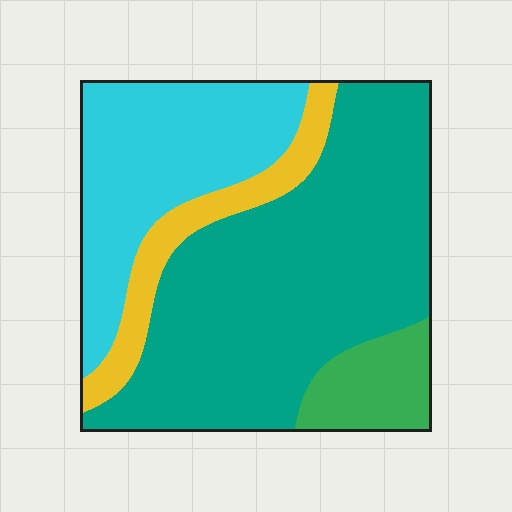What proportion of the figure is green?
Green covers about 10% of the figure.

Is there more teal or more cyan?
Teal.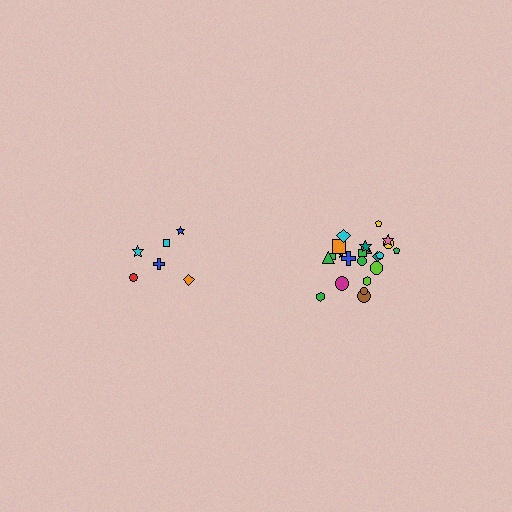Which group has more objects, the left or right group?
The right group.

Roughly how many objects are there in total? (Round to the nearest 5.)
Roughly 30 objects in total.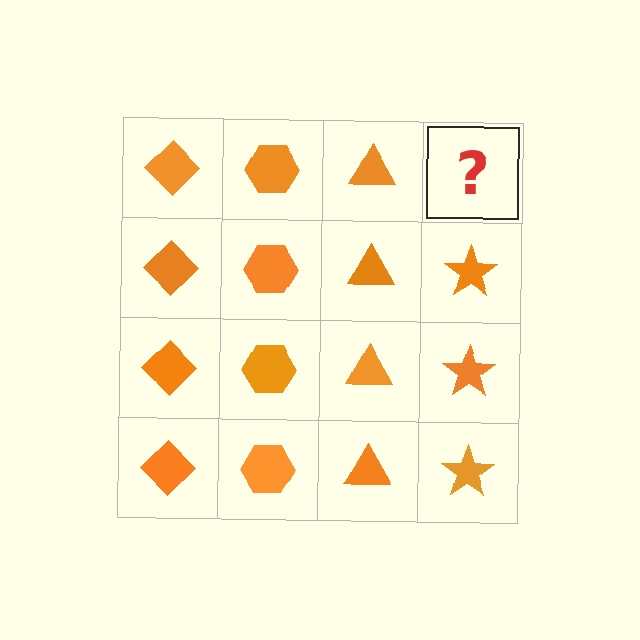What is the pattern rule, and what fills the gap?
The rule is that each column has a consistent shape. The gap should be filled with an orange star.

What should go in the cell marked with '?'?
The missing cell should contain an orange star.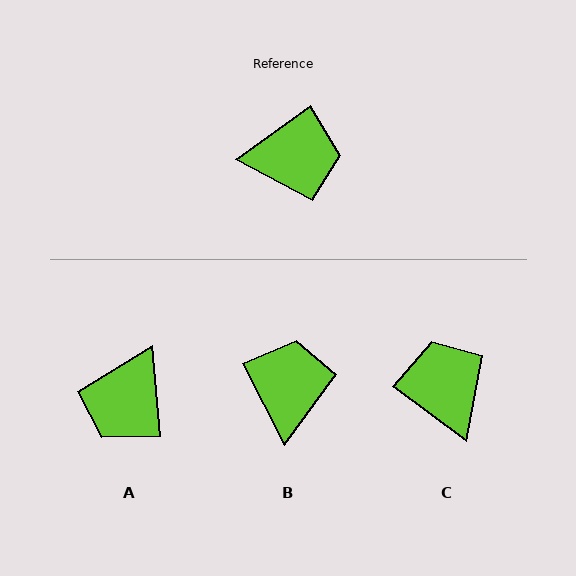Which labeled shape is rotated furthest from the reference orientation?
A, about 120 degrees away.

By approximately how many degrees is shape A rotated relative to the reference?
Approximately 120 degrees clockwise.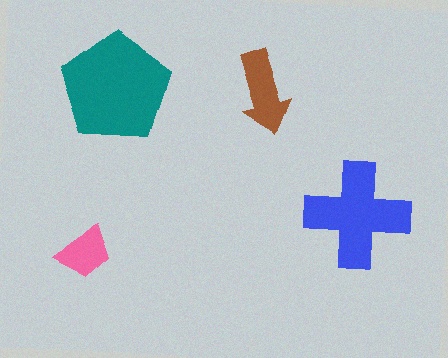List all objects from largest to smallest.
The teal pentagon, the blue cross, the brown arrow, the pink trapezoid.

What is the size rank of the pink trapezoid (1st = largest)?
4th.